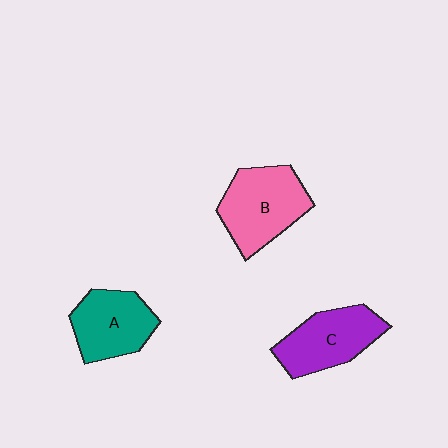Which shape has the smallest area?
Shape A (teal).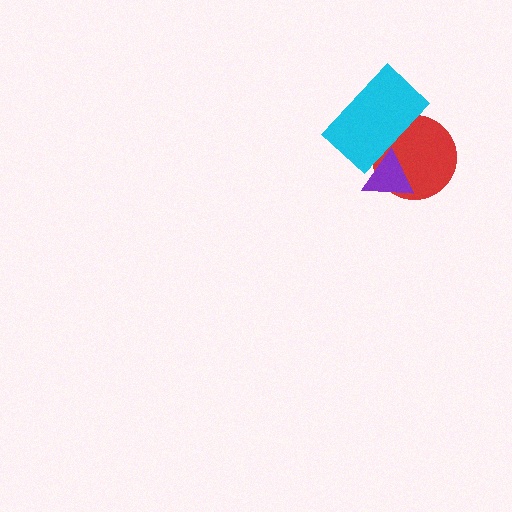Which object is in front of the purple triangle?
The cyan rectangle is in front of the purple triangle.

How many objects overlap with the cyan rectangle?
2 objects overlap with the cyan rectangle.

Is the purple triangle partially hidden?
Yes, it is partially covered by another shape.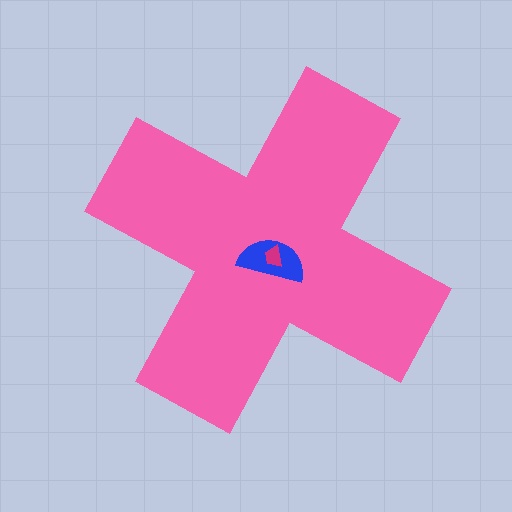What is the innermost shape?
The magenta trapezoid.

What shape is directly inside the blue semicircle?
The magenta trapezoid.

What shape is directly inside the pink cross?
The blue semicircle.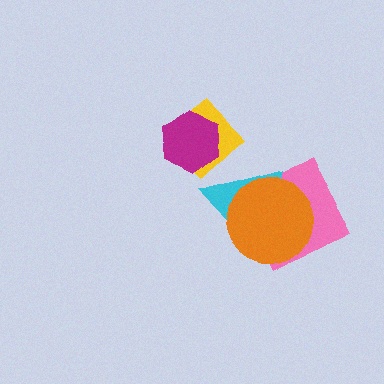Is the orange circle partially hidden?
No, no other shape covers it.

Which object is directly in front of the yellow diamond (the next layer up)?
The magenta hexagon is directly in front of the yellow diamond.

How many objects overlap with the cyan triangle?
3 objects overlap with the cyan triangle.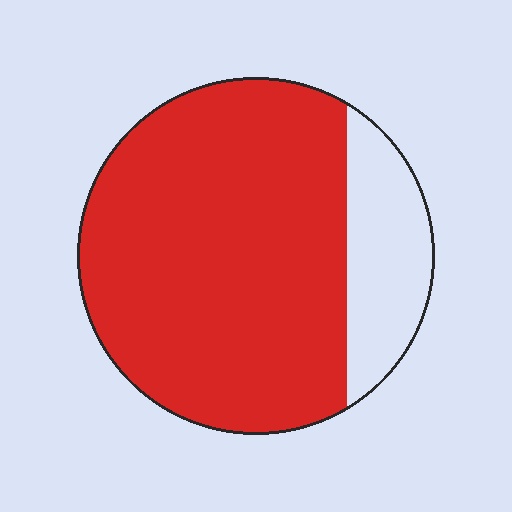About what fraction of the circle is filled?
About four fifths (4/5).